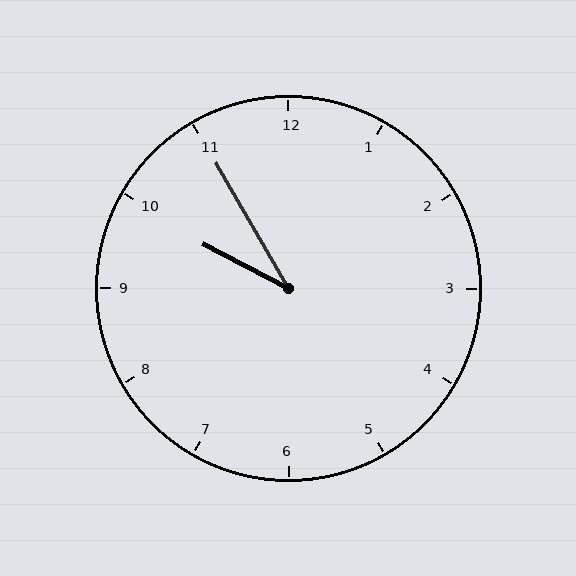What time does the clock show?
9:55.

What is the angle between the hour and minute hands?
Approximately 32 degrees.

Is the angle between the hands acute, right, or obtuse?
It is acute.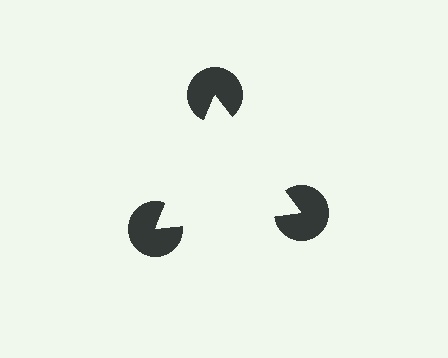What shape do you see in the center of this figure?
An illusory triangle — its edges are inferred from the aligned wedge cuts in the pac-man discs, not physically drawn.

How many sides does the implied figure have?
3 sides.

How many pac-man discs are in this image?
There are 3 — one at each vertex of the illusory triangle.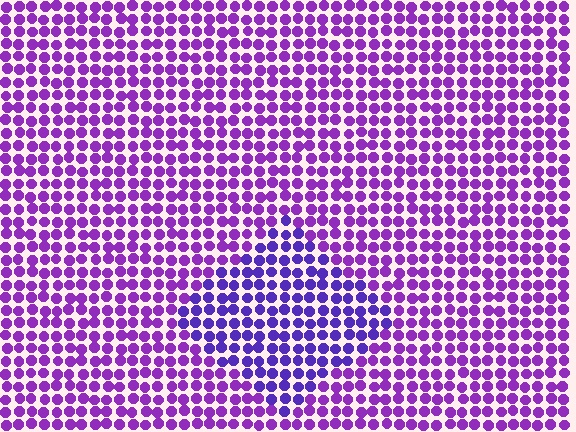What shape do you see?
I see a diamond.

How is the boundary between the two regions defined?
The boundary is defined purely by a slight shift in hue (about 26 degrees). Spacing, size, and orientation are identical on both sides.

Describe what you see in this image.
The image is filled with small purple elements in a uniform arrangement. A diamond-shaped region is visible where the elements are tinted to a slightly different hue, forming a subtle color boundary.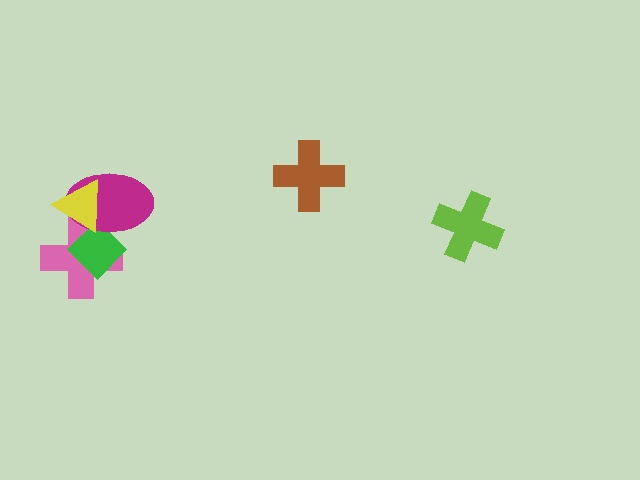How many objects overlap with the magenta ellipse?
3 objects overlap with the magenta ellipse.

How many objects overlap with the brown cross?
0 objects overlap with the brown cross.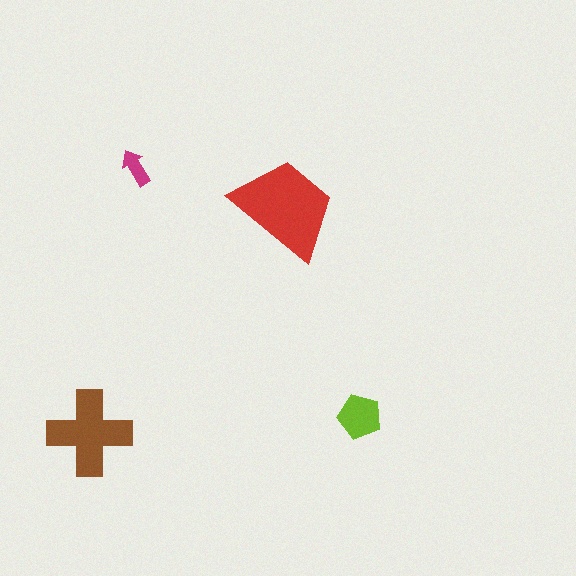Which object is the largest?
The red trapezoid.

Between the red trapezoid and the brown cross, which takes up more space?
The red trapezoid.